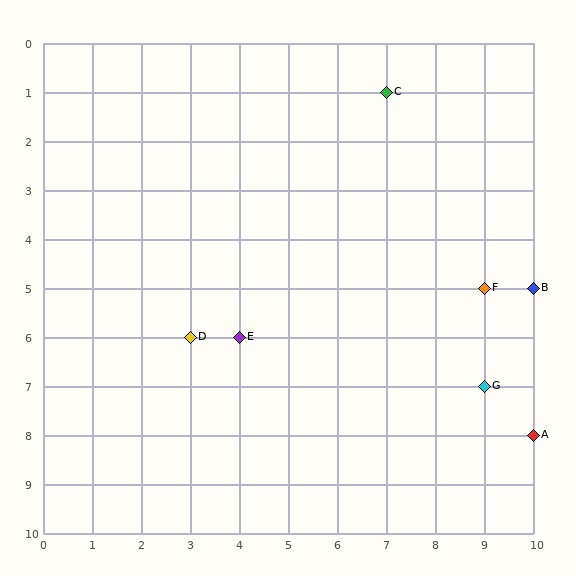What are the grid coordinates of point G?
Point G is at grid coordinates (9, 7).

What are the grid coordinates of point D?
Point D is at grid coordinates (3, 6).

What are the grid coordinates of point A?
Point A is at grid coordinates (10, 8).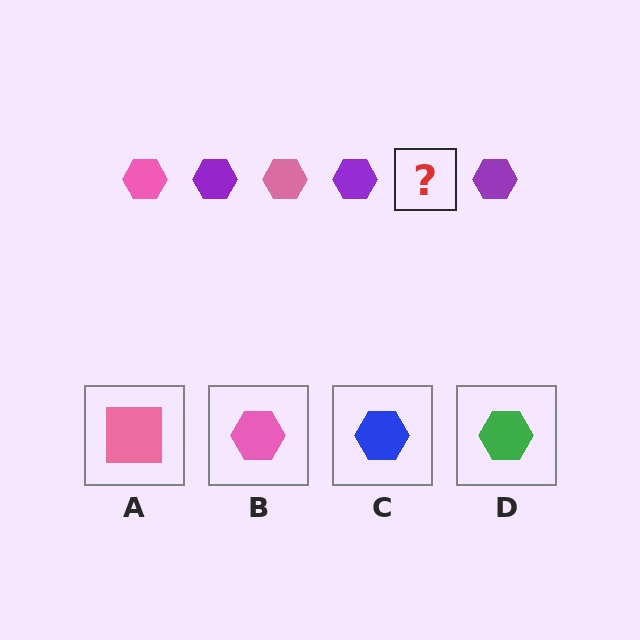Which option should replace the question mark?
Option B.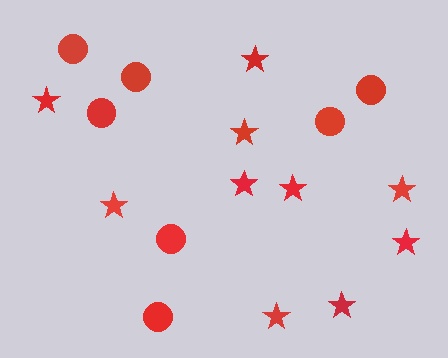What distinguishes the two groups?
There are 2 groups: one group of stars (10) and one group of circles (7).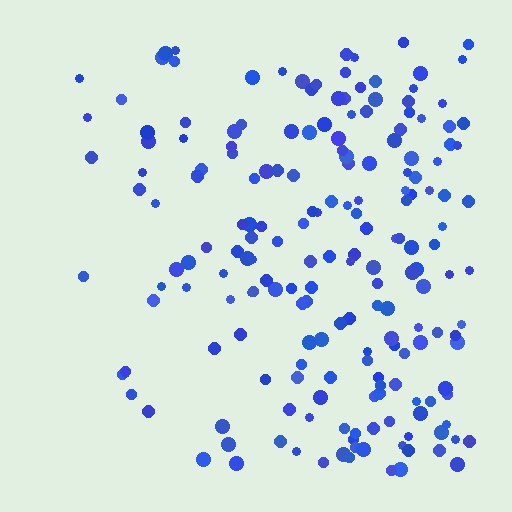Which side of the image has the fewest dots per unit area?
The left.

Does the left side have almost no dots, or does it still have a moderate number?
Still a moderate number, just noticeably fewer than the right.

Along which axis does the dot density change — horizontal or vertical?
Horizontal.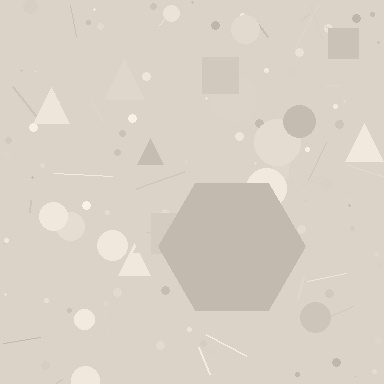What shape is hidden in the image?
A hexagon is hidden in the image.